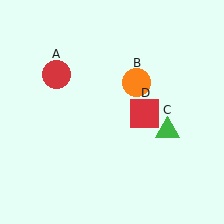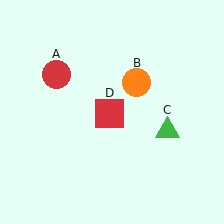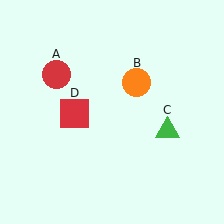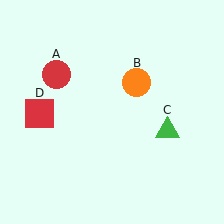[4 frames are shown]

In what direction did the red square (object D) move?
The red square (object D) moved left.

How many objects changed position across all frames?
1 object changed position: red square (object D).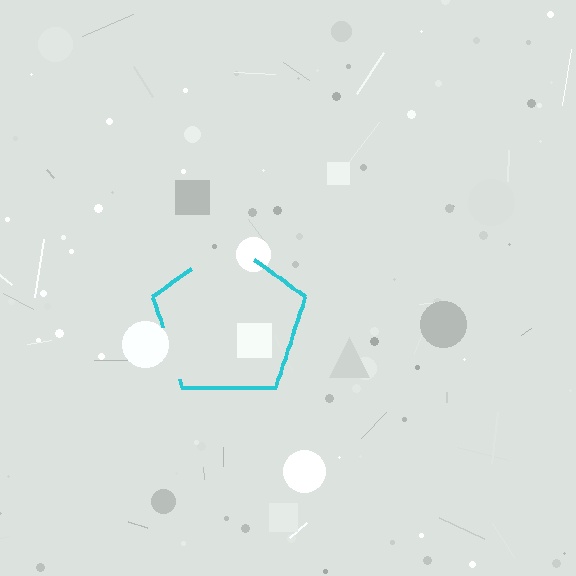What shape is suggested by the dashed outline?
The dashed outline suggests a pentagon.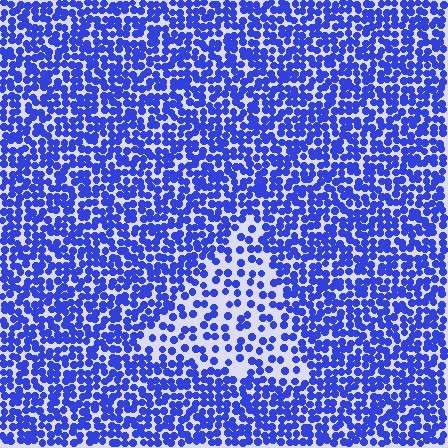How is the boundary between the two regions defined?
The boundary is defined by a change in element density (approximately 2.1x ratio). All elements are the same color, size, and shape.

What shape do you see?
I see a triangle.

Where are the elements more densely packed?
The elements are more densely packed outside the triangle boundary.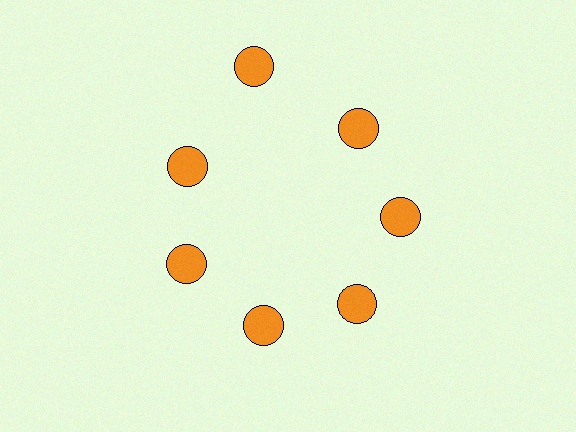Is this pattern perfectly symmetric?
No. The 7 orange circles are arranged in a ring, but one element near the 12 o'clock position is pushed outward from the center, breaking the 7-fold rotational symmetry.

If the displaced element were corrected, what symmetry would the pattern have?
It would have 7-fold rotational symmetry — the pattern would map onto itself every 51 degrees.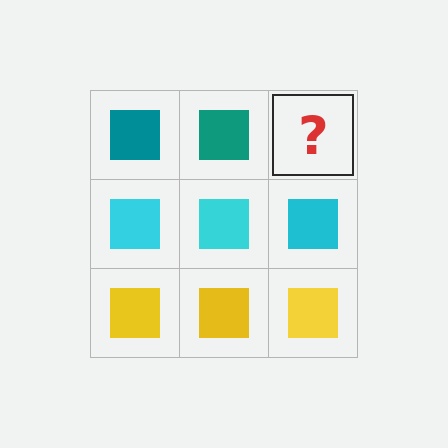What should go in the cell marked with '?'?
The missing cell should contain a teal square.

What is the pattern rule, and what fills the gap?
The rule is that each row has a consistent color. The gap should be filled with a teal square.